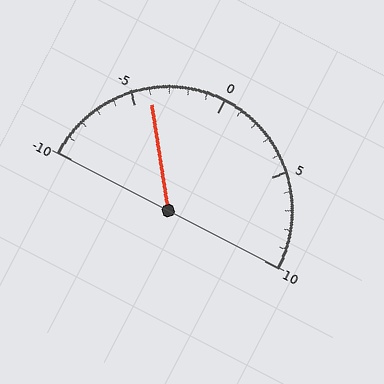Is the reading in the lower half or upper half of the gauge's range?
The reading is in the lower half of the range (-10 to 10).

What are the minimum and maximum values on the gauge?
The gauge ranges from -10 to 10.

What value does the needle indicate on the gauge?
The needle indicates approximately -4.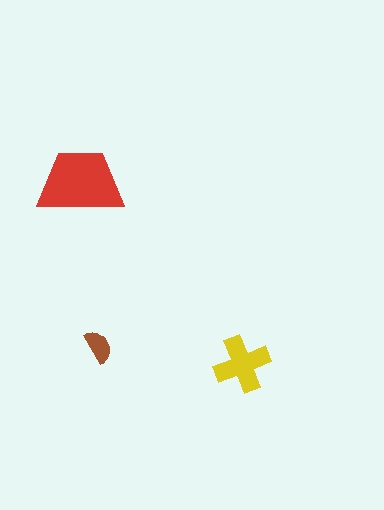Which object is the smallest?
The brown semicircle.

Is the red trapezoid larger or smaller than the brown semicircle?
Larger.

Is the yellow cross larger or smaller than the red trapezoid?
Smaller.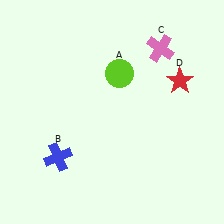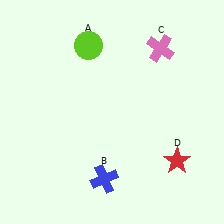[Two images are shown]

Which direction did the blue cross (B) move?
The blue cross (B) moved right.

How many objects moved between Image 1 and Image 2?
3 objects moved between the two images.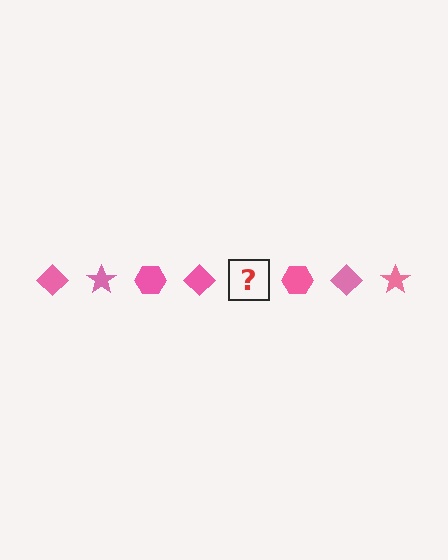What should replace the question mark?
The question mark should be replaced with a pink star.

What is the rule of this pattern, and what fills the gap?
The rule is that the pattern cycles through diamond, star, hexagon shapes in pink. The gap should be filled with a pink star.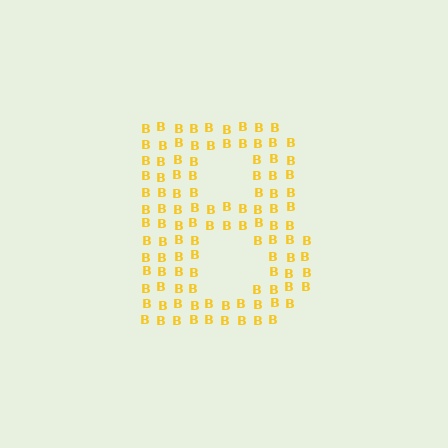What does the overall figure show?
The overall figure shows the letter B.